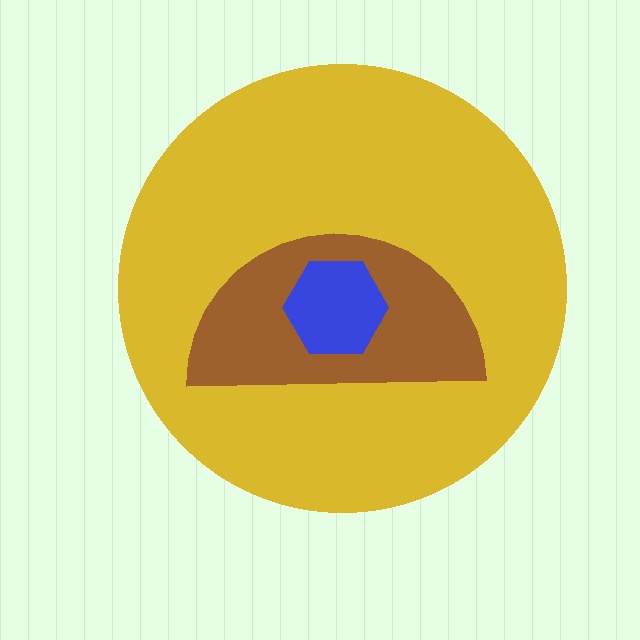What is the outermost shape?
The yellow circle.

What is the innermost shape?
The blue hexagon.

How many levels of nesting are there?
3.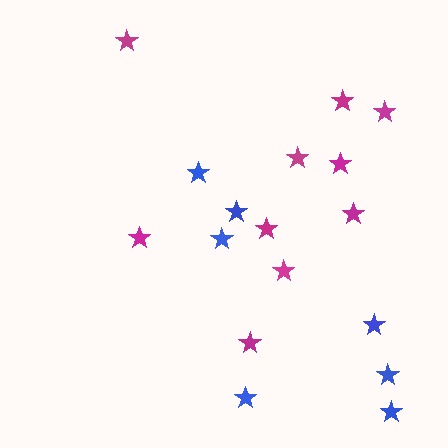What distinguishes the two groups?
There are 2 groups: one group of blue stars (7) and one group of magenta stars (10).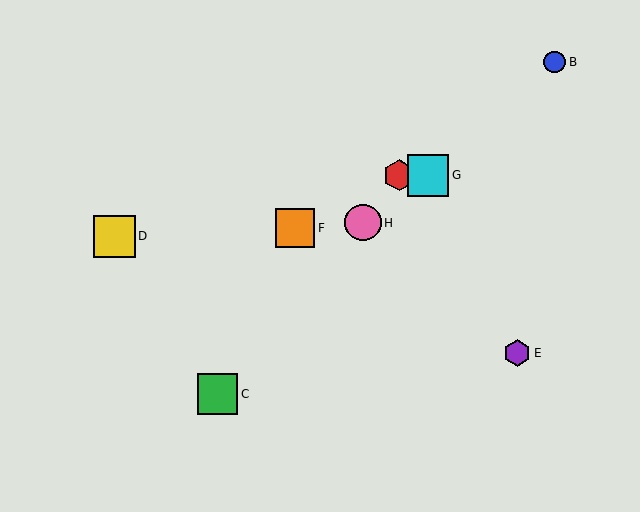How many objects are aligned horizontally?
2 objects (A, G) are aligned horizontally.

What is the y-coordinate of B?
Object B is at y≈62.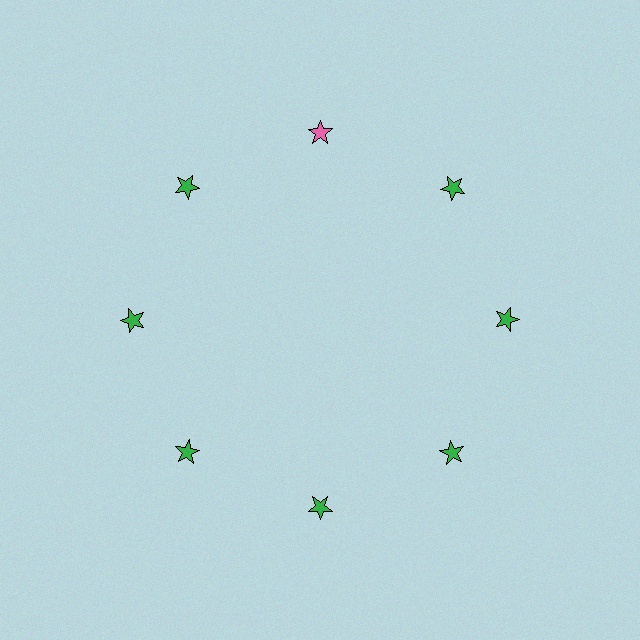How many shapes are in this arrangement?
There are 8 shapes arranged in a ring pattern.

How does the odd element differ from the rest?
It has a different color: pink instead of green.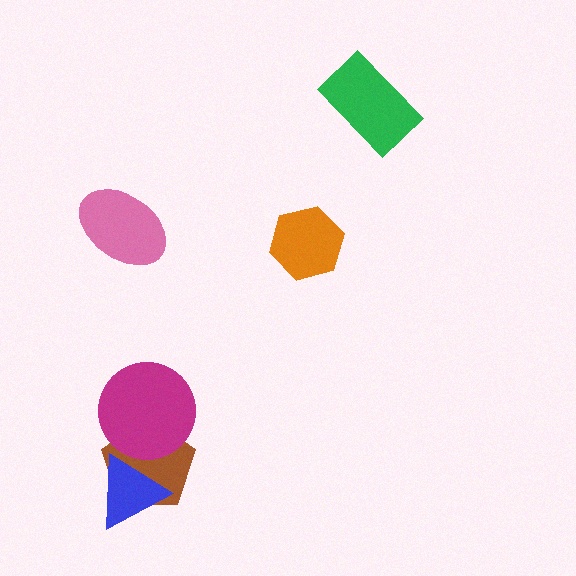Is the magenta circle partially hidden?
Yes, it is partially covered by another shape.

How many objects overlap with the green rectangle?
0 objects overlap with the green rectangle.